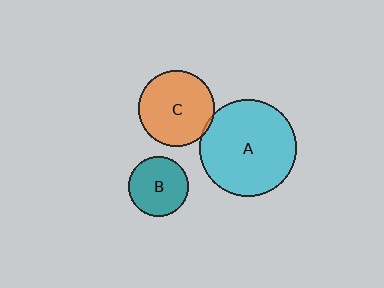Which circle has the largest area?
Circle A (cyan).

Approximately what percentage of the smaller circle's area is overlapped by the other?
Approximately 5%.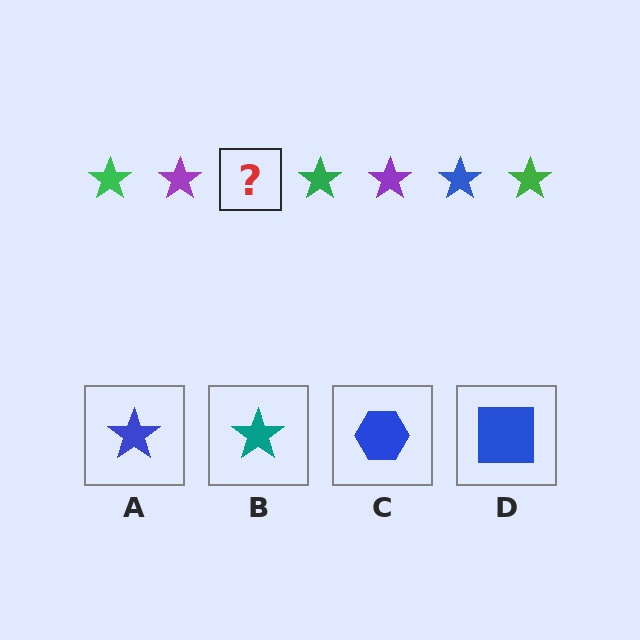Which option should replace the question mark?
Option A.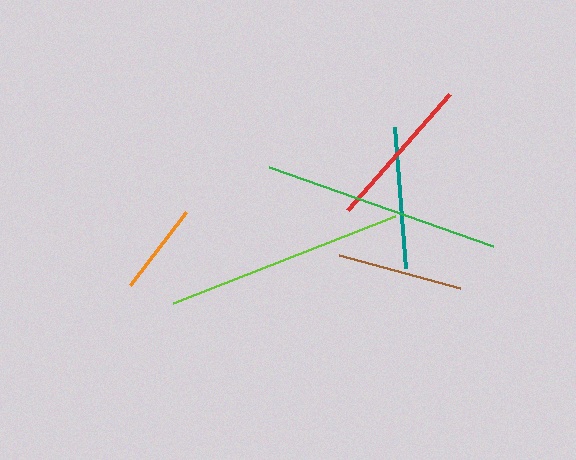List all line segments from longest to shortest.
From longest to shortest: lime, green, red, teal, brown, orange.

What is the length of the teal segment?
The teal segment is approximately 142 pixels long.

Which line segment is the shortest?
The orange line is the shortest at approximately 92 pixels.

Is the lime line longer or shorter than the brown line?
The lime line is longer than the brown line.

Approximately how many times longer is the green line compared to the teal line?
The green line is approximately 1.7 times the length of the teal line.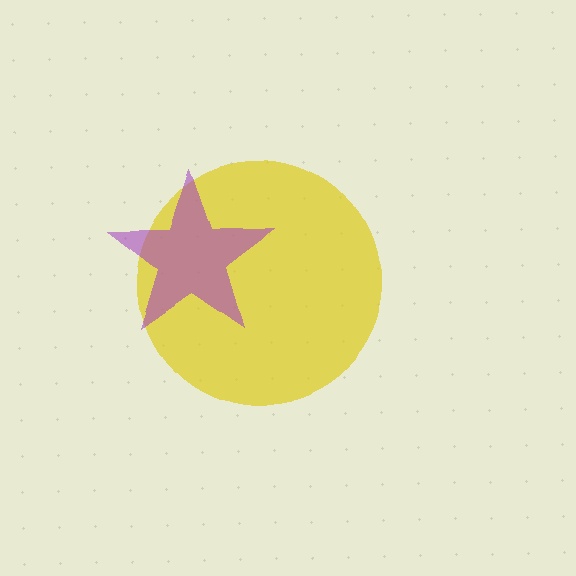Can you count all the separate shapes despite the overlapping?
Yes, there are 2 separate shapes.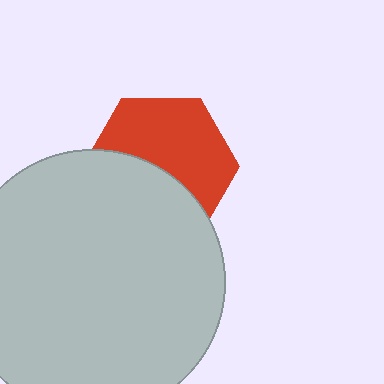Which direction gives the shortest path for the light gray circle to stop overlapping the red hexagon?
Moving down gives the shortest separation.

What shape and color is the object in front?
The object in front is a light gray circle.